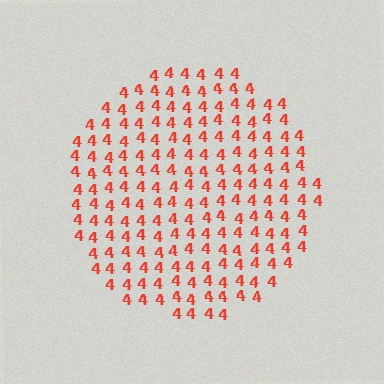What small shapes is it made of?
It is made of small digit 4's.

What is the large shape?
The large shape is a circle.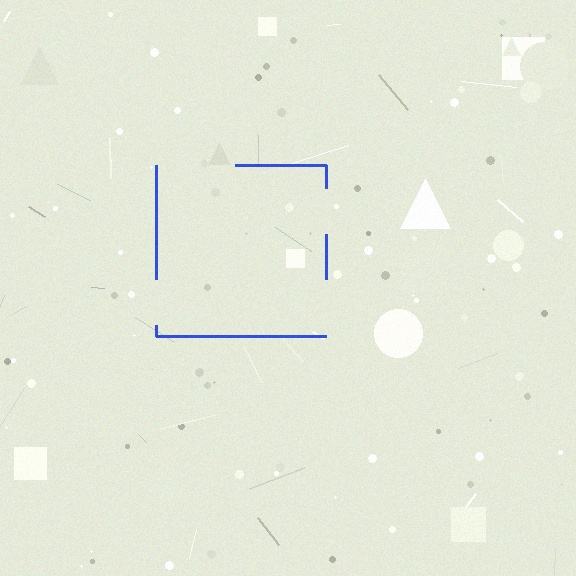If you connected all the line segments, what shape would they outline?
They would outline a square.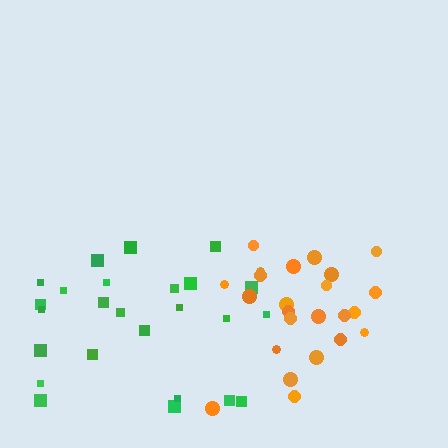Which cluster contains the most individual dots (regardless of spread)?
Green (25).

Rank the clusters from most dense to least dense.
orange, green.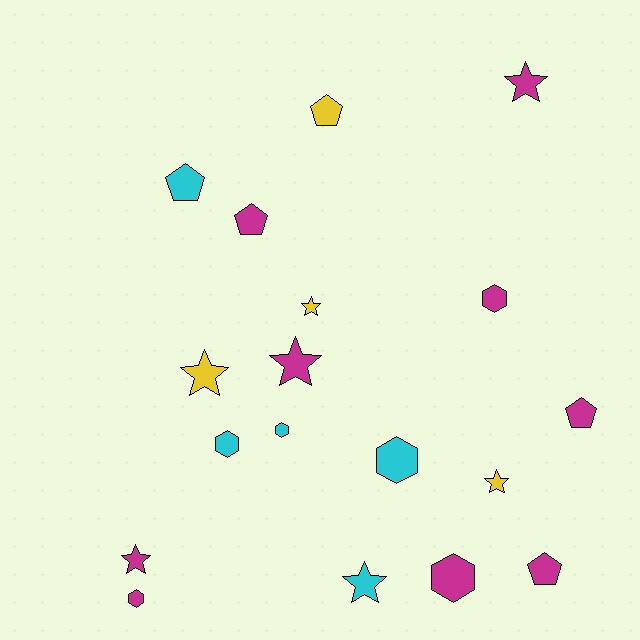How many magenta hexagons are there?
There are 3 magenta hexagons.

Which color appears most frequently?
Magenta, with 9 objects.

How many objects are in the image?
There are 18 objects.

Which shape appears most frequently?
Star, with 7 objects.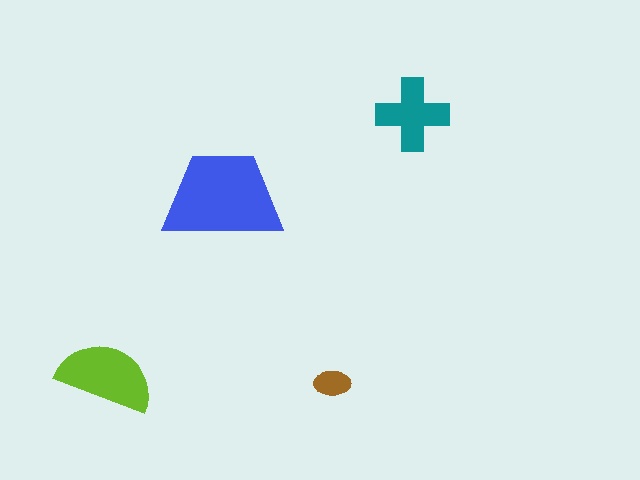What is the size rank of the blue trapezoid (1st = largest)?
1st.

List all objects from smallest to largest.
The brown ellipse, the teal cross, the lime semicircle, the blue trapezoid.